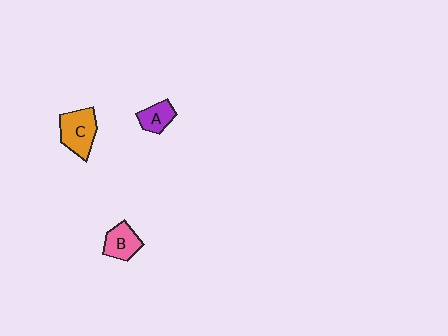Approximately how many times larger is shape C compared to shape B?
Approximately 1.4 times.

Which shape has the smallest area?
Shape A (purple).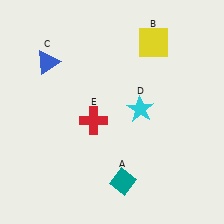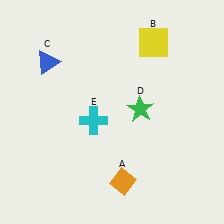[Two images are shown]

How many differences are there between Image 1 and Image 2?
There are 3 differences between the two images.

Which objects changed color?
A changed from teal to orange. D changed from cyan to green. E changed from red to cyan.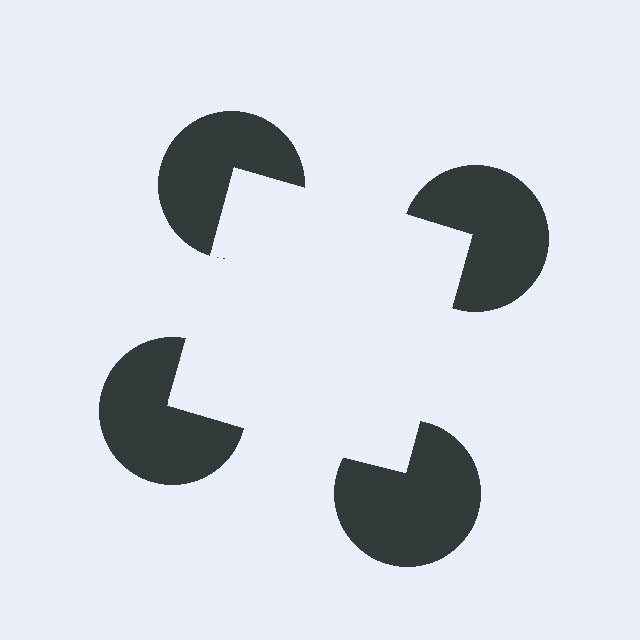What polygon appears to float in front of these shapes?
An illusory square — its edges are inferred from the aligned wedge cuts in the pac-man discs, not physically drawn.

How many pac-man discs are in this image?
There are 4 — one at each vertex of the illusory square.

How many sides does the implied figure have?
4 sides.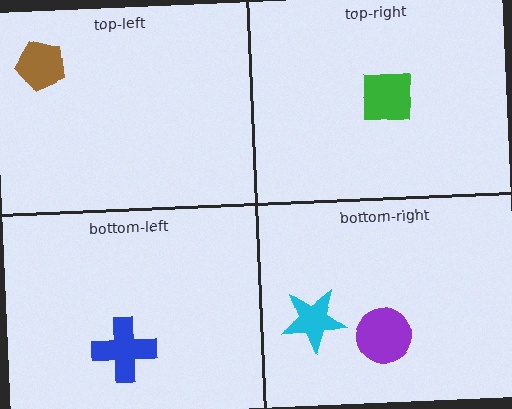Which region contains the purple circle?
The bottom-right region.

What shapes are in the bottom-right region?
The cyan star, the purple circle.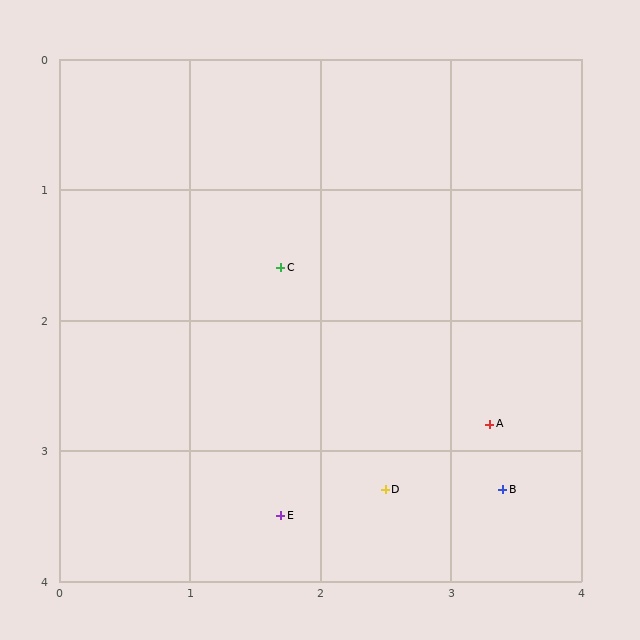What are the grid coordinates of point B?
Point B is at approximately (3.4, 3.3).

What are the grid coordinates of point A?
Point A is at approximately (3.3, 2.8).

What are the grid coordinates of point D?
Point D is at approximately (2.5, 3.3).